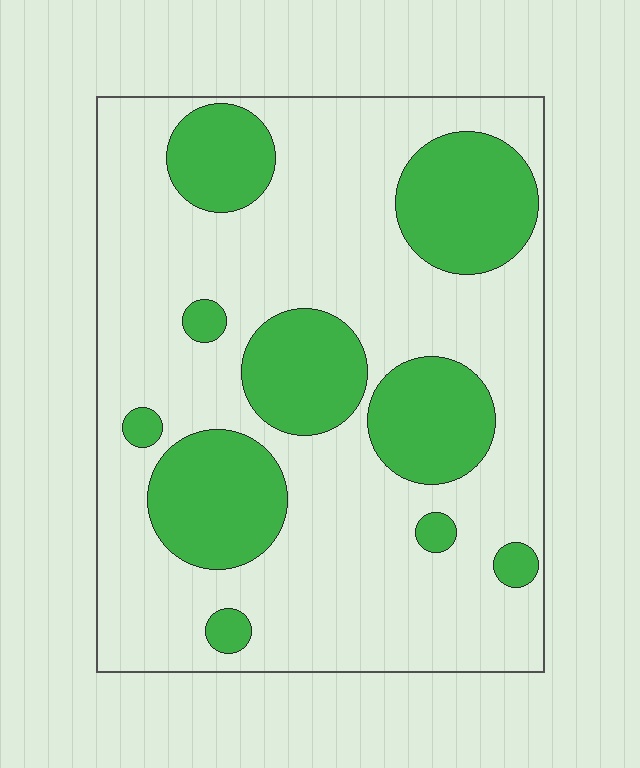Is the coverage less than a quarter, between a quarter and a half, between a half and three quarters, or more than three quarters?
Between a quarter and a half.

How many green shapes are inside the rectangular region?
10.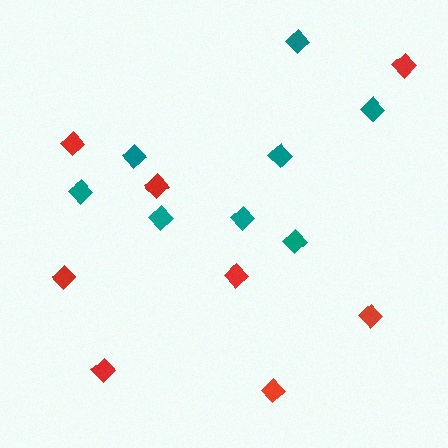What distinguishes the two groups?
There are 2 groups: one group of red diamonds (8) and one group of teal diamonds (8).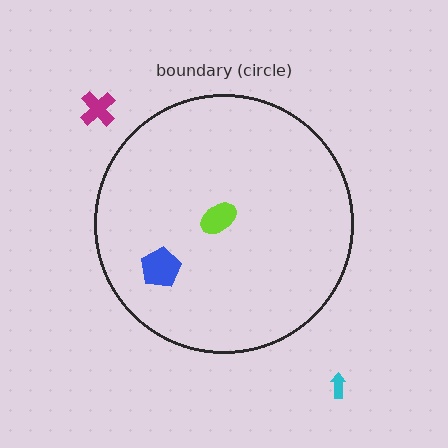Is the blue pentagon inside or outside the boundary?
Inside.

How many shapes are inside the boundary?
2 inside, 2 outside.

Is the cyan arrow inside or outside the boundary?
Outside.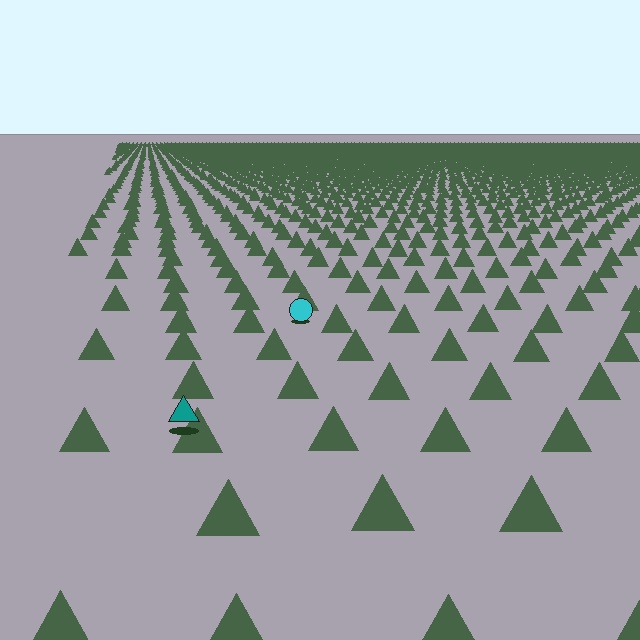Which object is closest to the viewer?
The teal triangle is closest. The texture marks near it are larger and more spread out.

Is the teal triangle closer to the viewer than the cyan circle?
Yes. The teal triangle is closer — you can tell from the texture gradient: the ground texture is coarser near it.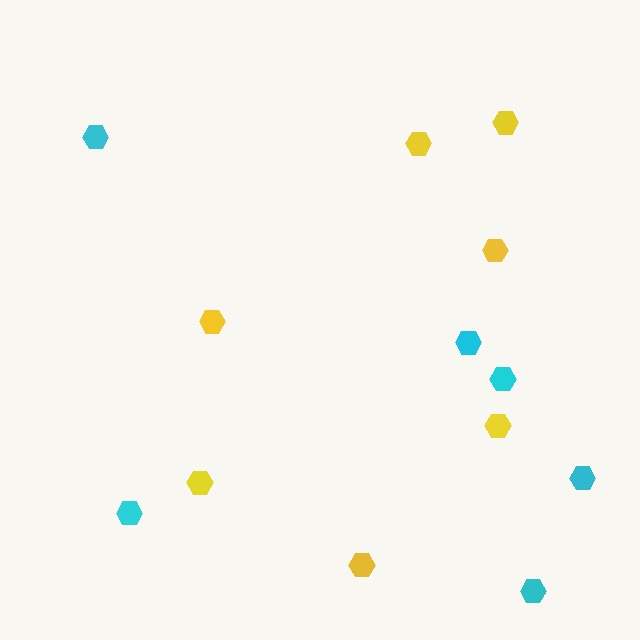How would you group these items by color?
There are 2 groups: one group of cyan hexagons (6) and one group of yellow hexagons (7).